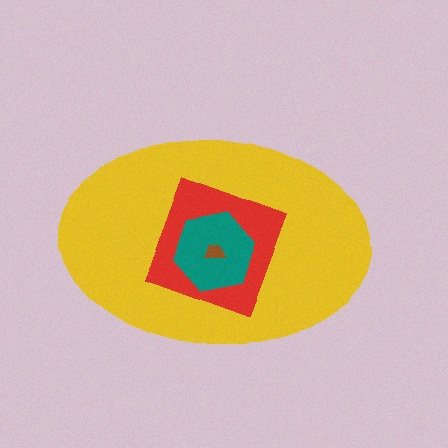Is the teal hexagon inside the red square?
Yes.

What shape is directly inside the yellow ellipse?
The red square.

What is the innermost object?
The brown trapezoid.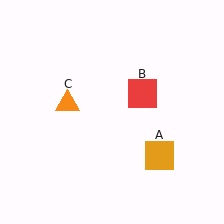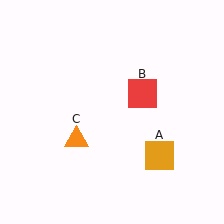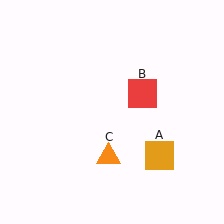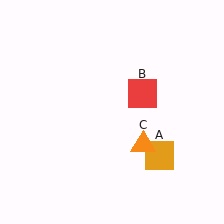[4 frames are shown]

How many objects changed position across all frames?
1 object changed position: orange triangle (object C).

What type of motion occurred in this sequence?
The orange triangle (object C) rotated counterclockwise around the center of the scene.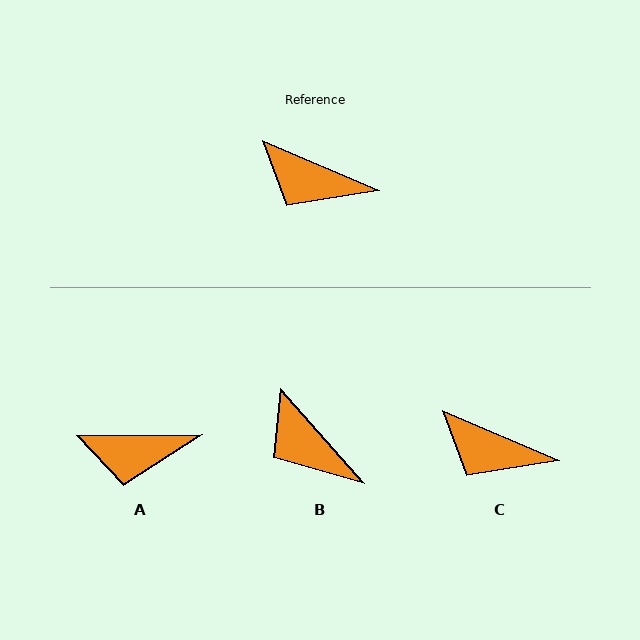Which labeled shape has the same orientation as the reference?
C.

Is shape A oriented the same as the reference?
No, it is off by about 24 degrees.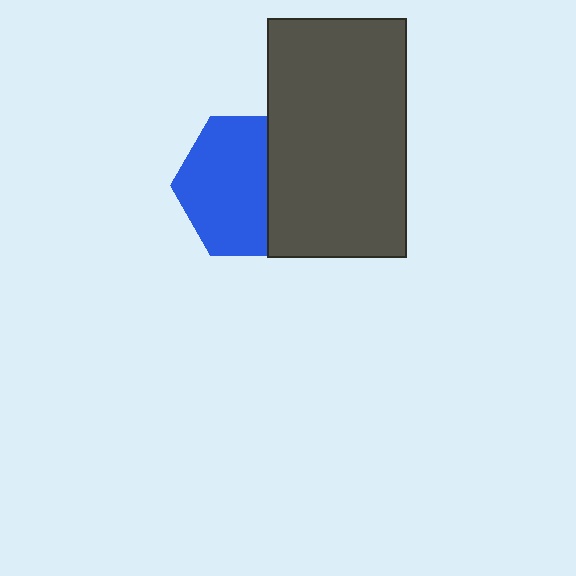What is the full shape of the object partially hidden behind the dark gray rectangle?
The partially hidden object is a blue hexagon.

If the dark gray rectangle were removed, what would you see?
You would see the complete blue hexagon.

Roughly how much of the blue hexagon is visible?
About half of it is visible (roughly 64%).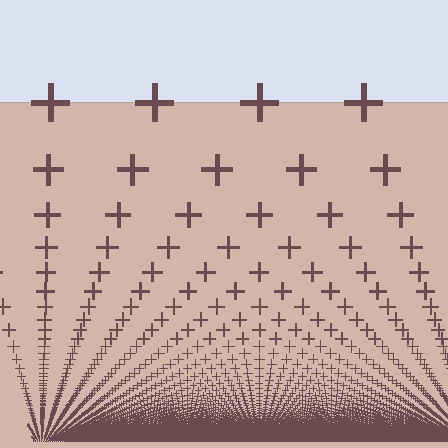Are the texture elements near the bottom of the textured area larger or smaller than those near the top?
Smaller. The gradient is inverted — elements near the bottom are smaller and denser.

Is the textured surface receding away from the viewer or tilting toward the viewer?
The surface appears to tilt toward the viewer. Texture elements get larger and sparser toward the top.